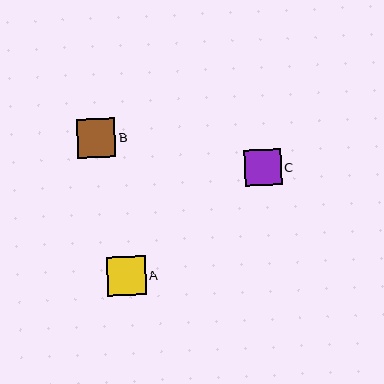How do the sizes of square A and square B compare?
Square A and square B are approximately the same size.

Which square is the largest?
Square A is the largest with a size of approximately 39 pixels.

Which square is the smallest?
Square C is the smallest with a size of approximately 37 pixels.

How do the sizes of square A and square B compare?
Square A and square B are approximately the same size.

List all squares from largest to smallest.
From largest to smallest: A, B, C.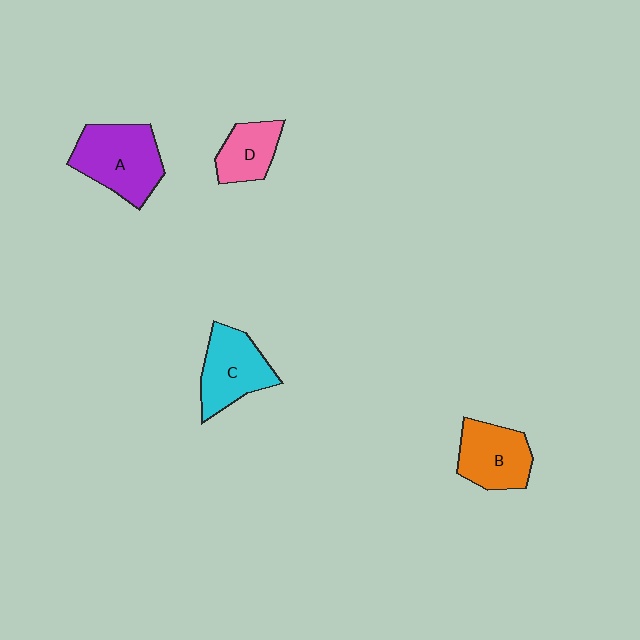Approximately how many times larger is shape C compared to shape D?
Approximately 1.5 times.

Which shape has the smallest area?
Shape D (pink).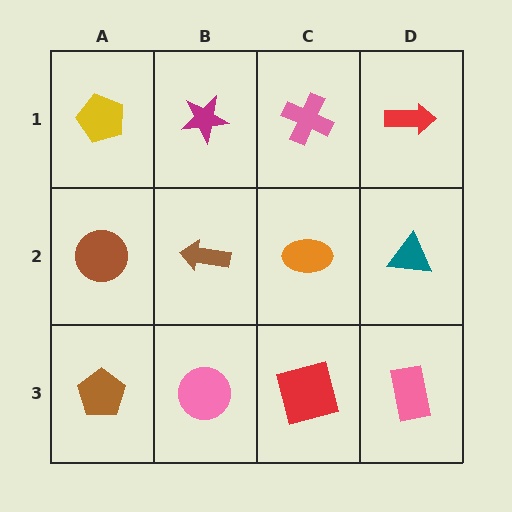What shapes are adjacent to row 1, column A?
A brown circle (row 2, column A), a magenta star (row 1, column B).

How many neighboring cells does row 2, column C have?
4.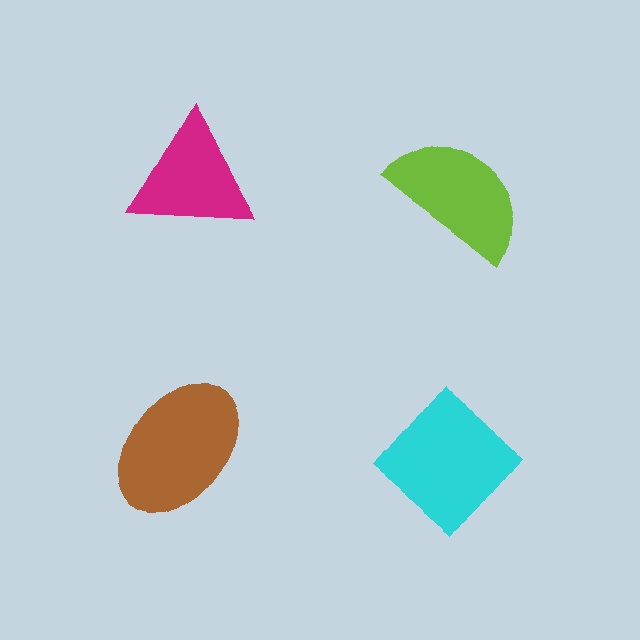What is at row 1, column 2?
A lime semicircle.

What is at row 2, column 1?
A brown ellipse.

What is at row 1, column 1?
A magenta triangle.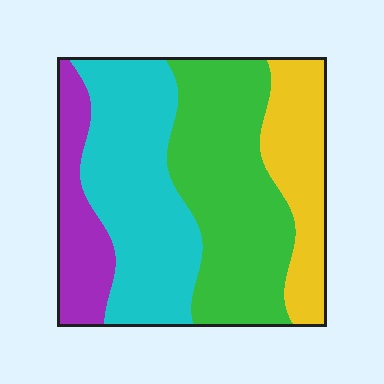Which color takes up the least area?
Purple, at roughly 15%.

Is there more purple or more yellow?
Yellow.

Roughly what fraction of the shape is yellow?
Yellow covers around 20% of the shape.